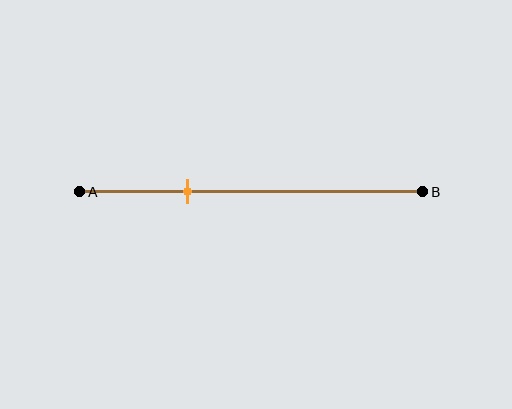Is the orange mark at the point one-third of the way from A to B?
Yes, the mark is approximately at the one-third point.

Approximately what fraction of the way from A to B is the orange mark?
The orange mark is approximately 30% of the way from A to B.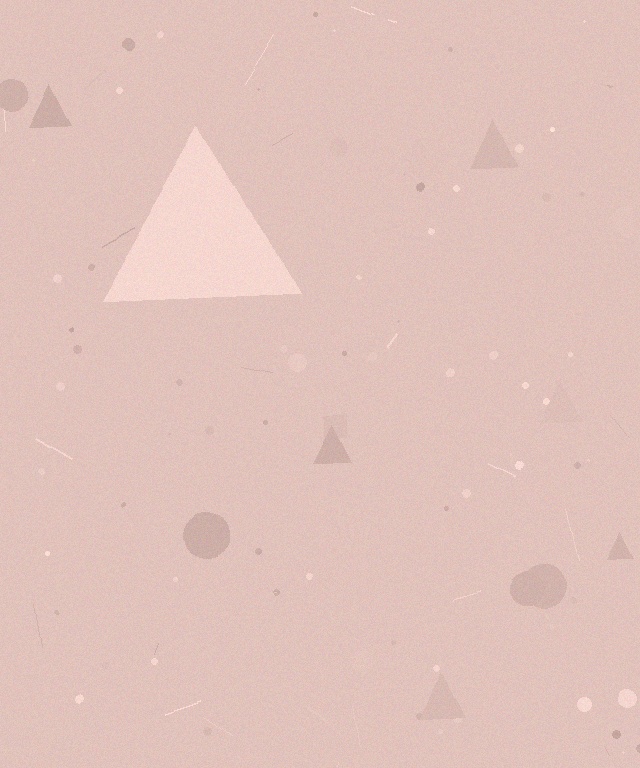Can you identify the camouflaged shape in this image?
The camouflaged shape is a triangle.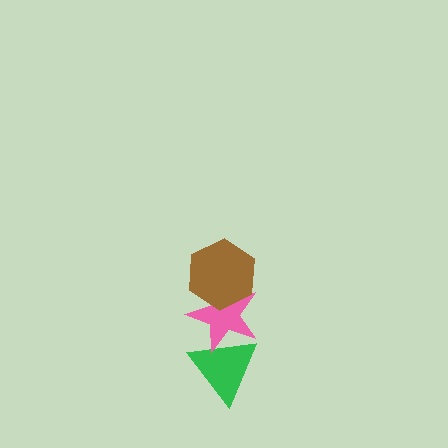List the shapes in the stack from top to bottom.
From top to bottom: the brown hexagon, the pink star, the green triangle.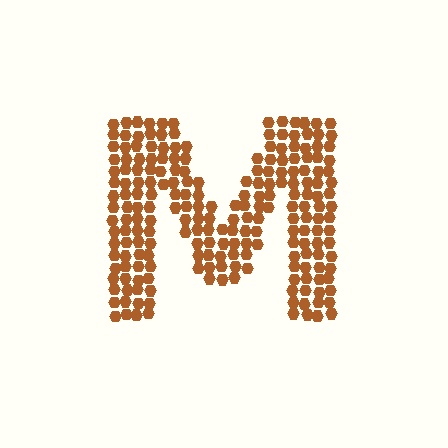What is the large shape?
The large shape is the letter M.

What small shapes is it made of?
It is made of small hexagons.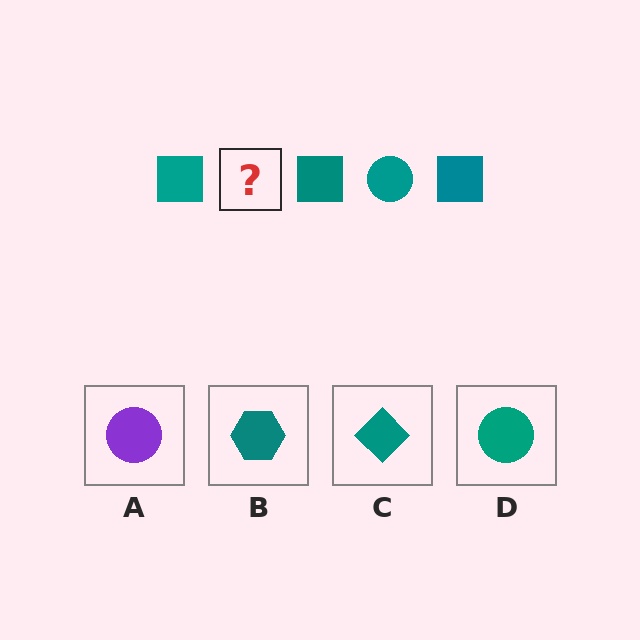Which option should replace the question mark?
Option D.